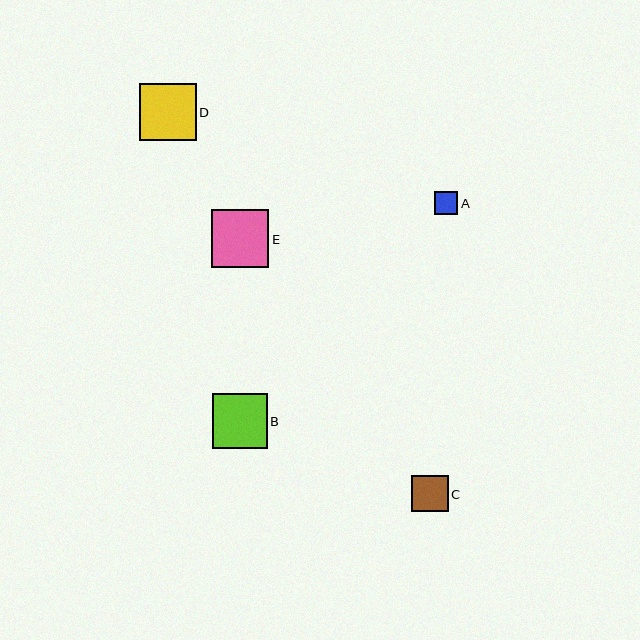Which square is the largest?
Square E is the largest with a size of approximately 58 pixels.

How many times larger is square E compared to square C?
Square E is approximately 1.6 times the size of square C.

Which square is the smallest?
Square A is the smallest with a size of approximately 23 pixels.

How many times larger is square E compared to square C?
Square E is approximately 1.6 times the size of square C.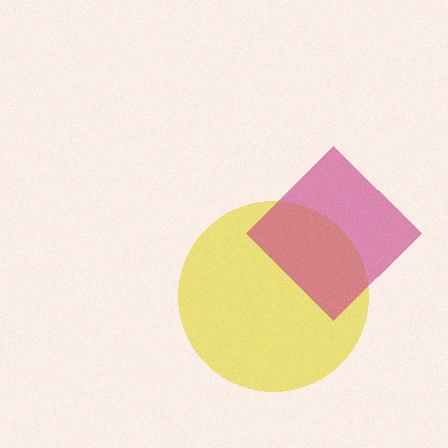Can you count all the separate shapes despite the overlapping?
Yes, there are 2 separate shapes.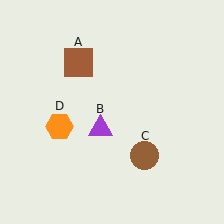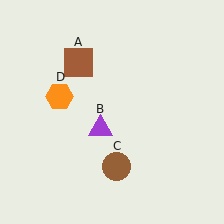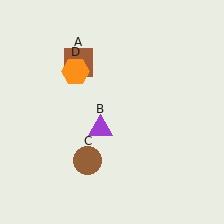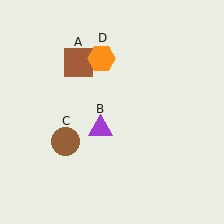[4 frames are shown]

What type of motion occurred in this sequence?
The brown circle (object C), orange hexagon (object D) rotated clockwise around the center of the scene.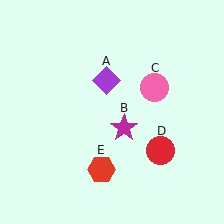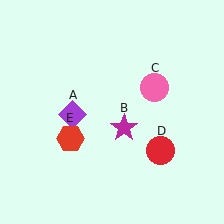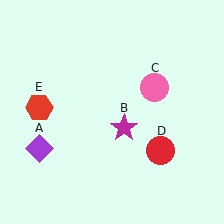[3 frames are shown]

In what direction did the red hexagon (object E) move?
The red hexagon (object E) moved up and to the left.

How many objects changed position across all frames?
2 objects changed position: purple diamond (object A), red hexagon (object E).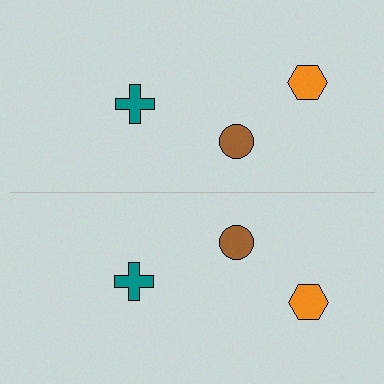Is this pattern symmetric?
Yes, this pattern has bilateral (reflection) symmetry.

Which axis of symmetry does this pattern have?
The pattern has a horizontal axis of symmetry running through the center of the image.